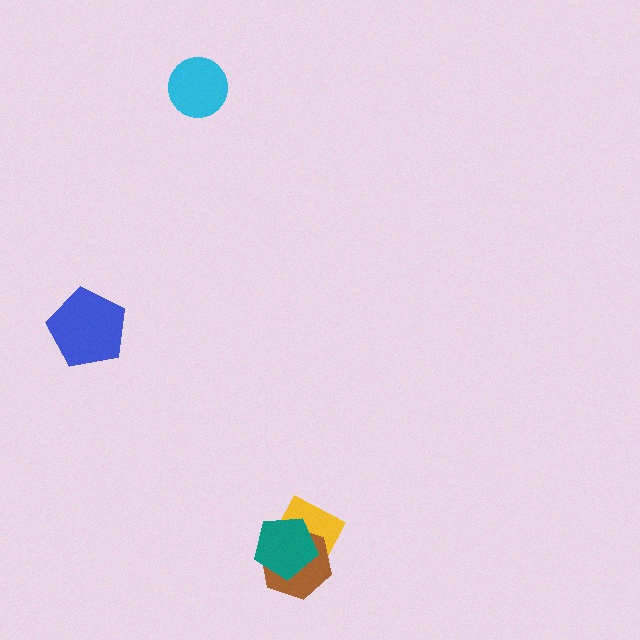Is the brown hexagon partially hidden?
Yes, it is partially covered by another shape.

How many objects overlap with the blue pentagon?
0 objects overlap with the blue pentagon.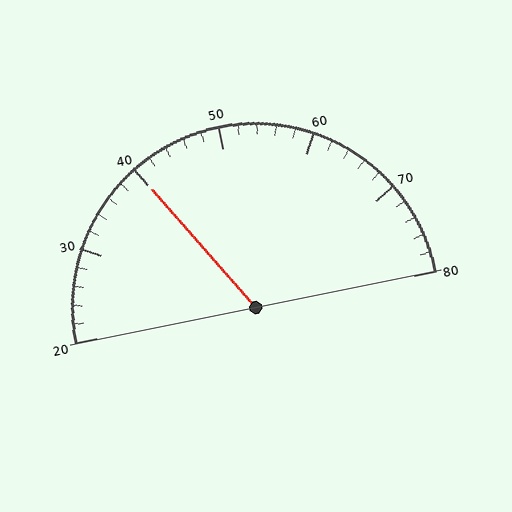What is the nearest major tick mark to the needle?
The nearest major tick mark is 40.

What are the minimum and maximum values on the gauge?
The gauge ranges from 20 to 80.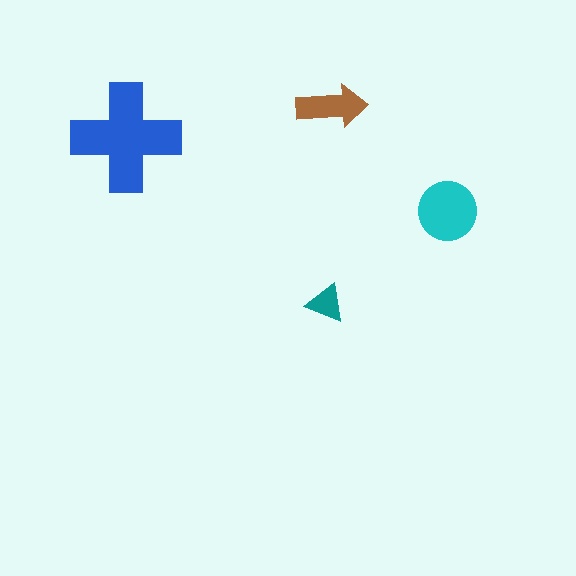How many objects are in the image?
There are 4 objects in the image.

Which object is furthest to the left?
The blue cross is leftmost.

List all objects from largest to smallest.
The blue cross, the cyan circle, the brown arrow, the teal triangle.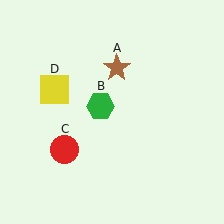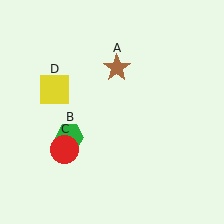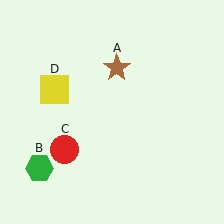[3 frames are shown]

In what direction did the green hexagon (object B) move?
The green hexagon (object B) moved down and to the left.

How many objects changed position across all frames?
1 object changed position: green hexagon (object B).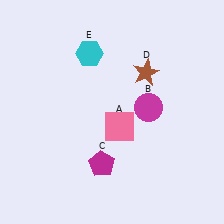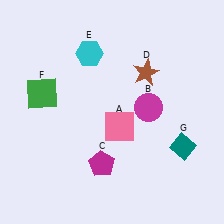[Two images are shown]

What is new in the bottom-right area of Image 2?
A teal diamond (G) was added in the bottom-right area of Image 2.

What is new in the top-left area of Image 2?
A green square (F) was added in the top-left area of Image 2.